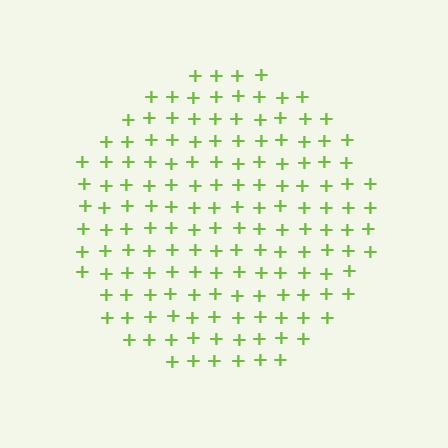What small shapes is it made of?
It is made of small plus signs.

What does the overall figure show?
The overall figure shows a circle.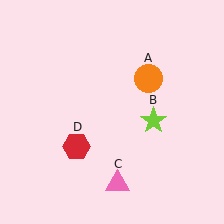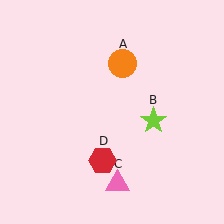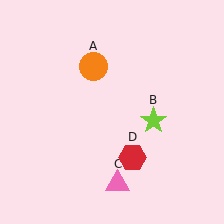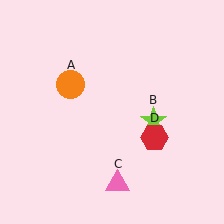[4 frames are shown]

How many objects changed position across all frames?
2 objects changed position: orange circle (object A), red hexagon (object D).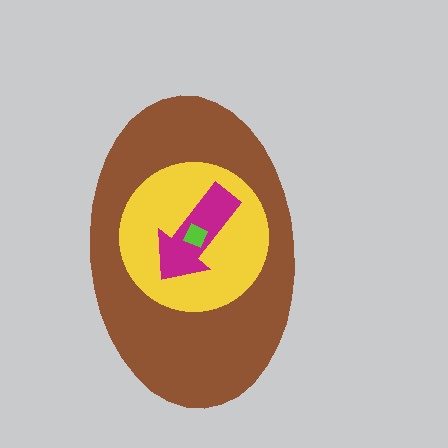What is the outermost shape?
The brown ellipse.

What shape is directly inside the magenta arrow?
The lime diamond.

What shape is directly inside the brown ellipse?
The yellow circle.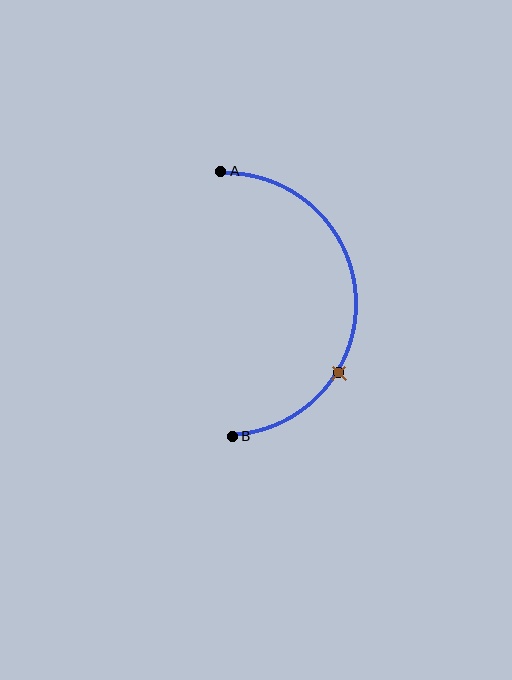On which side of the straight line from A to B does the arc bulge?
The arc bulges to the right of the straight line connecting A and B.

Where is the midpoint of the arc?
The arc midpoint is the point on the curve farthest from the straight line joining A and B. It sits to the right of that line.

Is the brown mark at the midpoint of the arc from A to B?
No. The brown mark lies on the arc but is closer to endpoint B. The arc midpoint would be at the point on the curve equidistant along the arc from both A and B.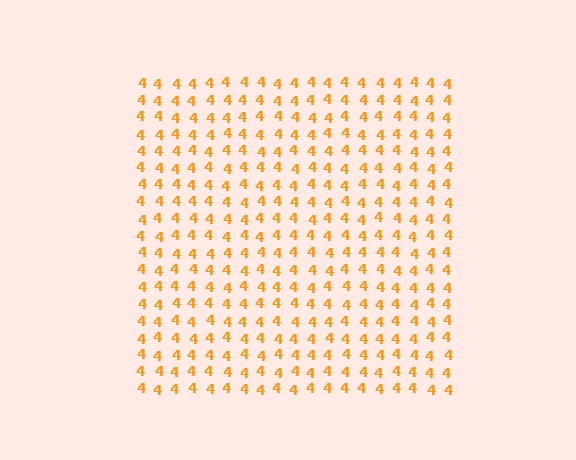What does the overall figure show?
The overall figure shows a square.